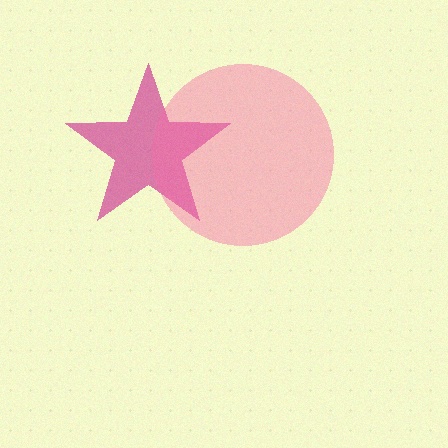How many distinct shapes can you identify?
There are 2 distinct shapes: a magenta star, a pink circle.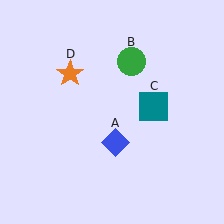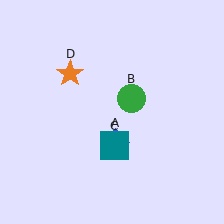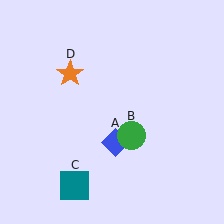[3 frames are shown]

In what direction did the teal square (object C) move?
The teal square (object C) moved down and to the left.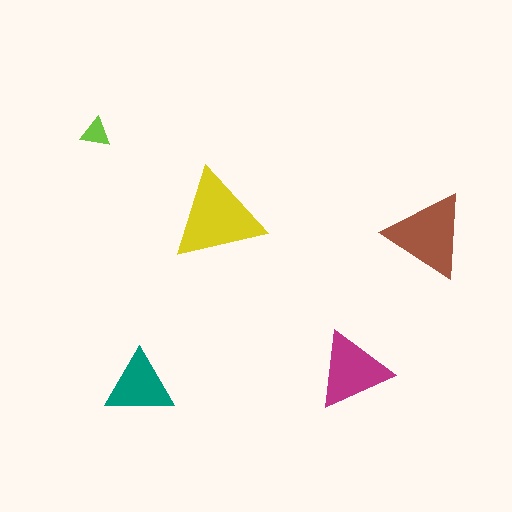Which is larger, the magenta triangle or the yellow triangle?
The yellow one.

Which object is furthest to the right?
The brown triangle is rightmost.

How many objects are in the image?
There are 5 objects in the image.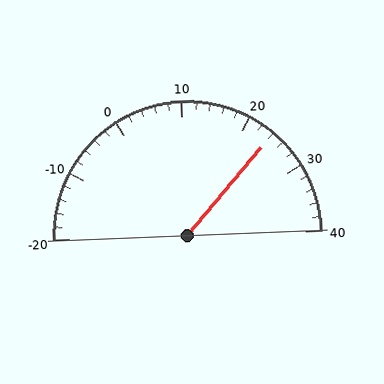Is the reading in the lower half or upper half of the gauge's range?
The reading is in the upper half of the range (-20 to 40).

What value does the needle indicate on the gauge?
The needle indicates approximately 24.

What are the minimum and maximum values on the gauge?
The gauge ranges from -20 to 40.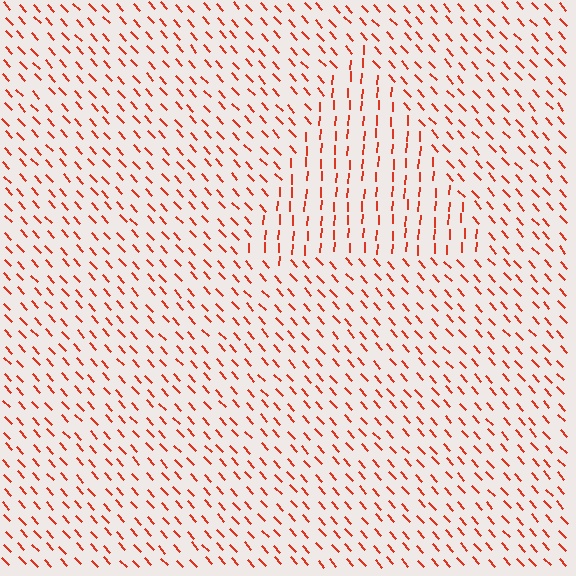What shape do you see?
I see a triangle.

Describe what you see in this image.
The image is filled with small red line segments. A triangle region in the image has lines oriented differently from the surrounding lines, creating a visible texture boundary.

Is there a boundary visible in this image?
Yes, there is a texture boundary formed by a change in line orientation.